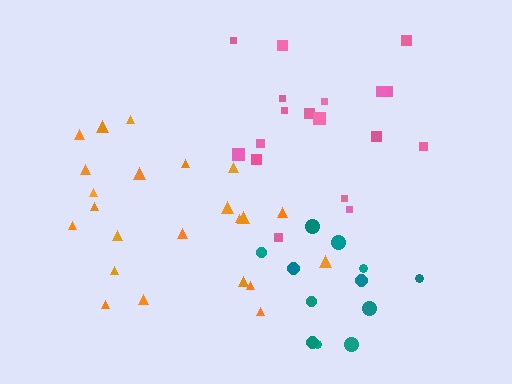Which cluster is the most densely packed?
Teal.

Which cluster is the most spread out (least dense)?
Pink.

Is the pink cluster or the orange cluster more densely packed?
Orange.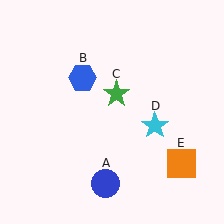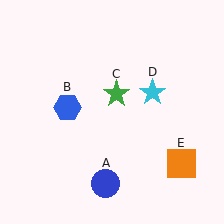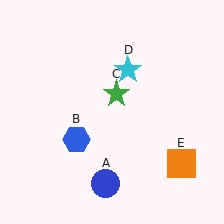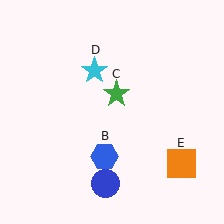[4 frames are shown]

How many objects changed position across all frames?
2 objects changed position: blue hexagon (object B), cyan star (object D).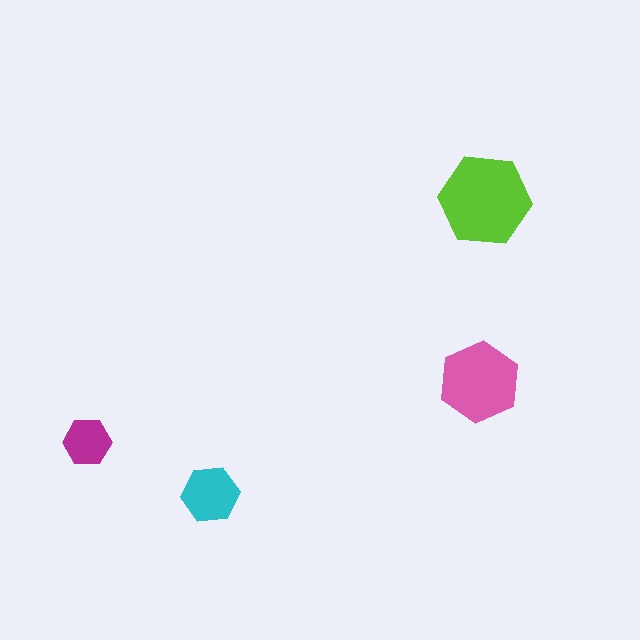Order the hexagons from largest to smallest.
the lime one, the pink one, the cyan one, the magenta one.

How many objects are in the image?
There are 4 objects in the image.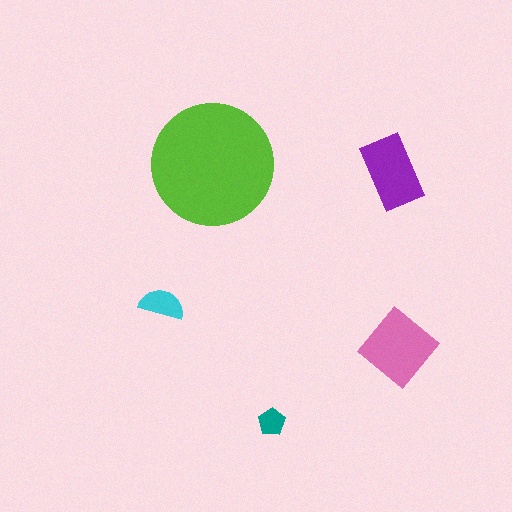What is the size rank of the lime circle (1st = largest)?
1st.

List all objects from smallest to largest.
The teal pentagon, the cyan semicircle, the purple rectangle, the pink diamond, the lime circle.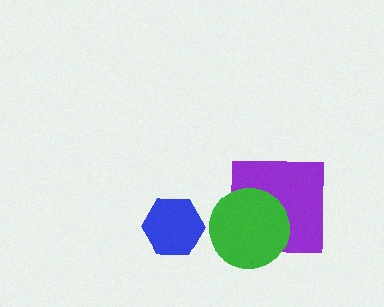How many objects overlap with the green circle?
1 object overlaps with the green circle.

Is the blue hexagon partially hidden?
No, no other shape covers it.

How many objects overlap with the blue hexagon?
0 objects overlap with the blue hexagon.